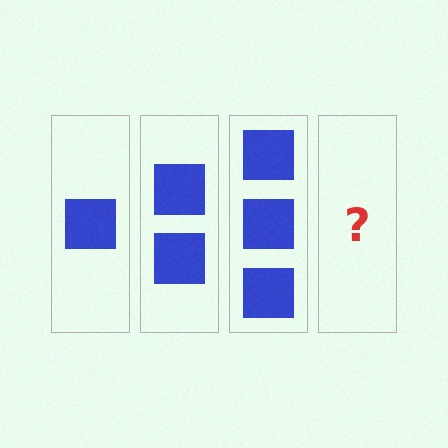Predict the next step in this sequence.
The next step is 4 squares.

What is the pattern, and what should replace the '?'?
The pattern is that each step adds one more square. The '?' should be 4 squares.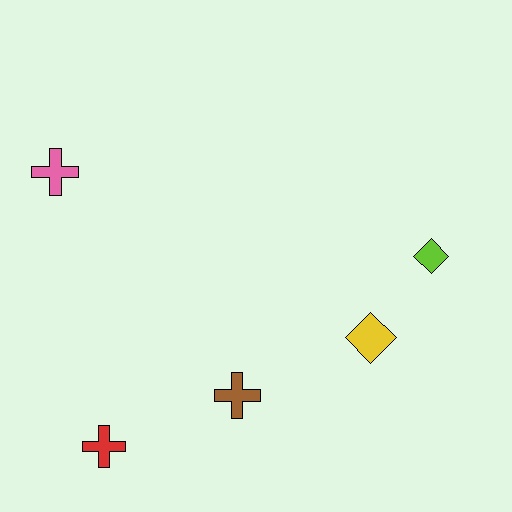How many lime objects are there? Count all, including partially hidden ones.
There is 1 lime object.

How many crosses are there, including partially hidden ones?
There are 3 crosses.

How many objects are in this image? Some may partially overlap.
There are 5 objects.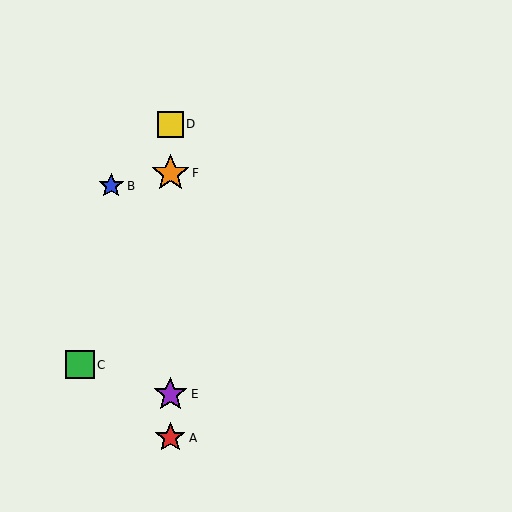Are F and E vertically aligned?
Yes, both are at x≈170.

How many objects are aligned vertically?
4 objects (A, D, E, F) are aligned vertically.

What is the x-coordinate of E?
Object E is at x≈170.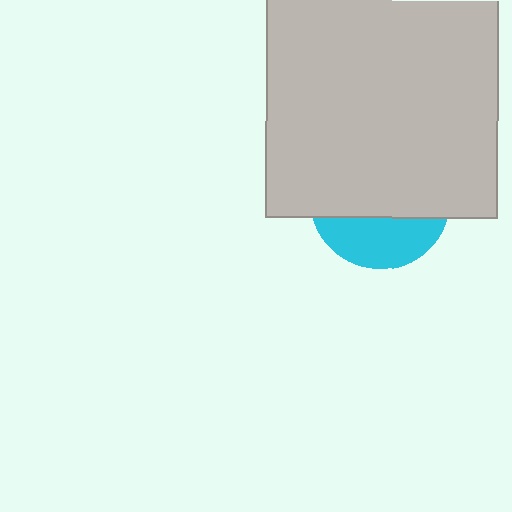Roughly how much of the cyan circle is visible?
A small part of it is visible (roughly 34%).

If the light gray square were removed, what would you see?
You would see the complete cyan circle.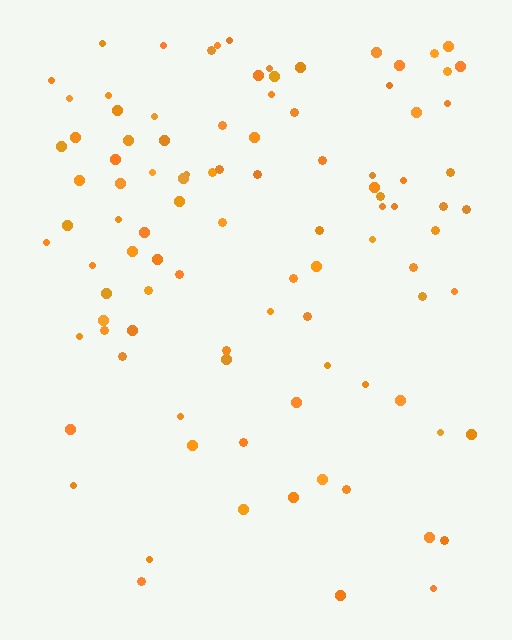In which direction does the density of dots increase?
From bottom to top, with the top side densest.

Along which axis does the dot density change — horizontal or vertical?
Vertical.